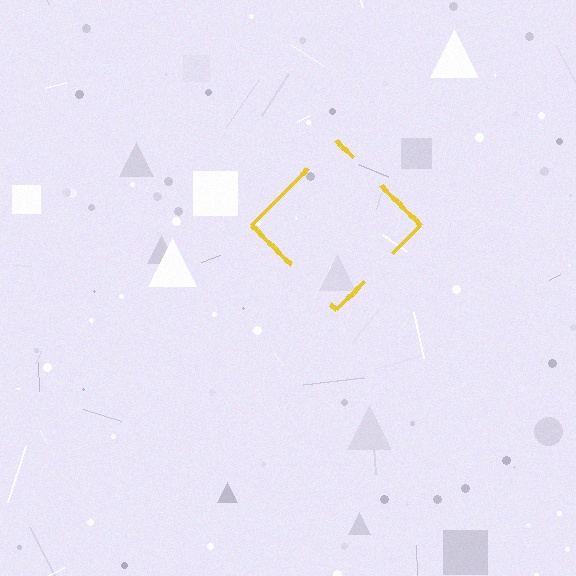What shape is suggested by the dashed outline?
The dashed outline suggests a diamond.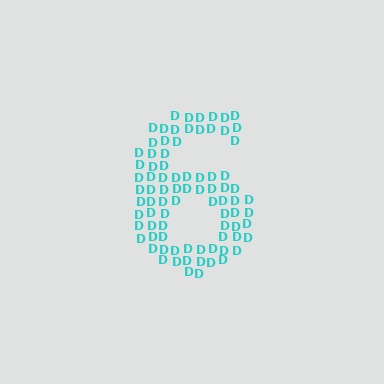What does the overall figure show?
The overall figure shows the digit 6.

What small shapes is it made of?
It is made of small letter D's.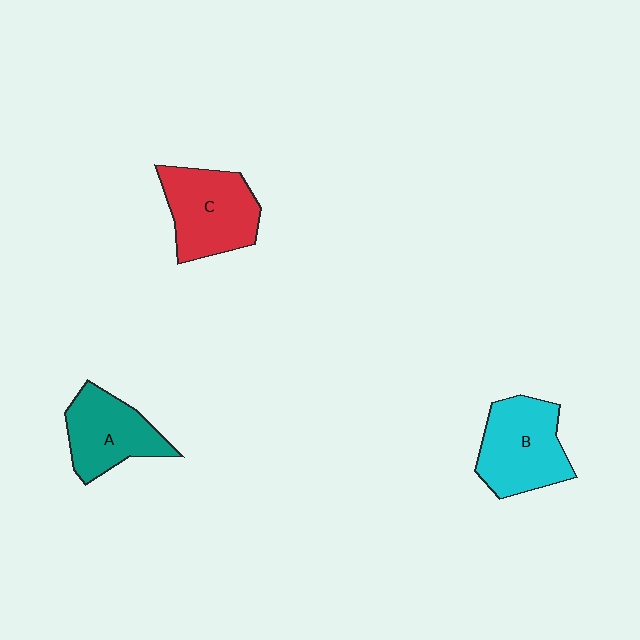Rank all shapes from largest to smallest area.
From largest to smallest: C (red), B (cyan), A (teal).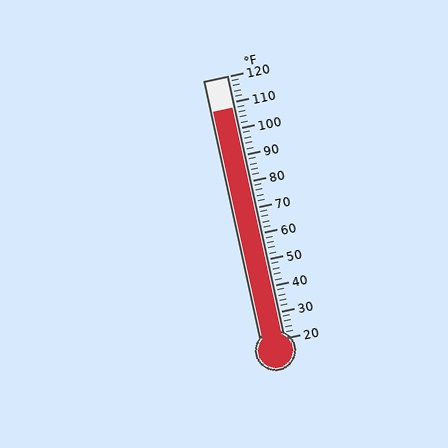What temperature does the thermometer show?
The thermometer shows approximately 108°F.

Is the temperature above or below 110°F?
The temperature is below 110°F.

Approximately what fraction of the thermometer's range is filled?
The thermometer is filled to approximately 90% of its range.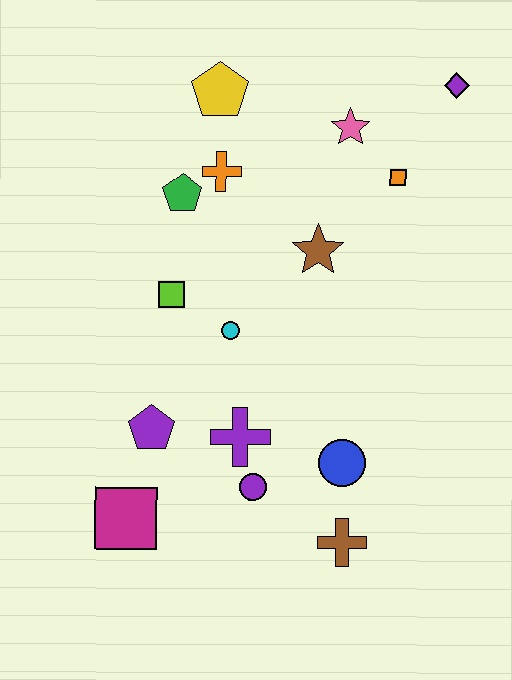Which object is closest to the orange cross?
The green pentagon is closest to the orange cross.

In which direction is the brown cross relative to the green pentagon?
The brown cross is below the green pentagon.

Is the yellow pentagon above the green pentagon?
Yes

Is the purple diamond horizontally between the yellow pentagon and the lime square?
No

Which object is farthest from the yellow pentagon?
The brown cross is farthest from the yellow pentagon.